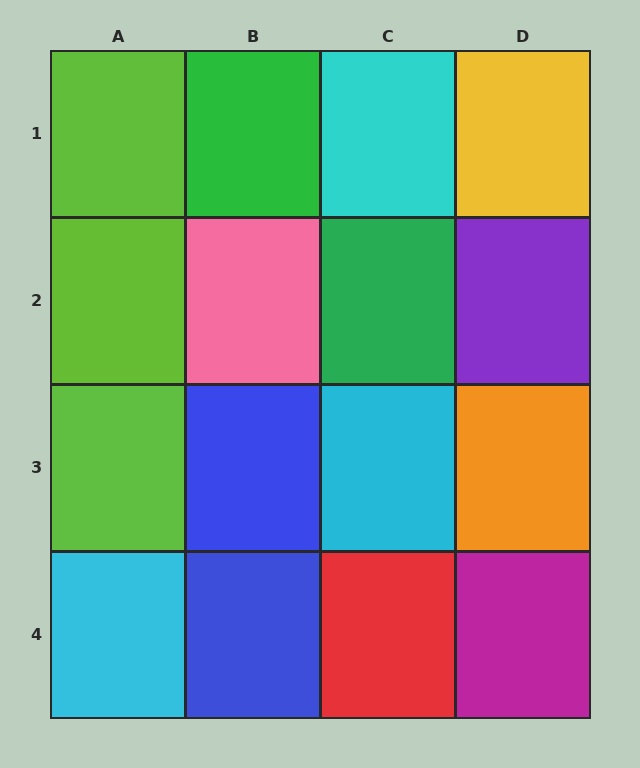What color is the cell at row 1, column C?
Cyan.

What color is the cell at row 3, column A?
Lime.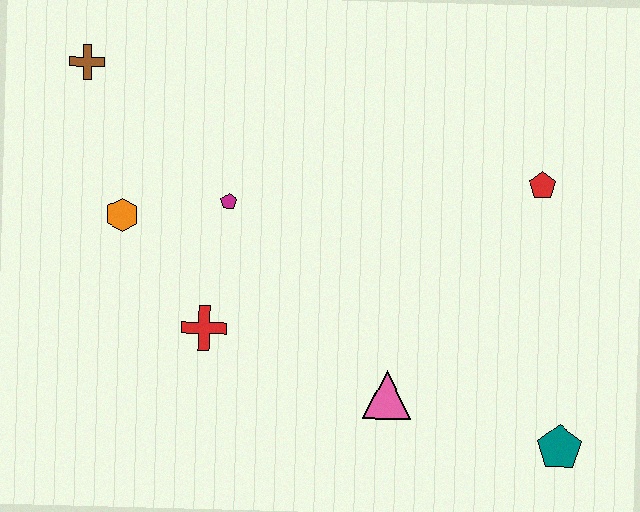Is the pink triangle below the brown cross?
Yes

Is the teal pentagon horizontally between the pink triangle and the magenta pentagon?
No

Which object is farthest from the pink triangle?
The brown cross is farthest from the pink triangle.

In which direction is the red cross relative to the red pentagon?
The red cross is to the left of the red pentagon.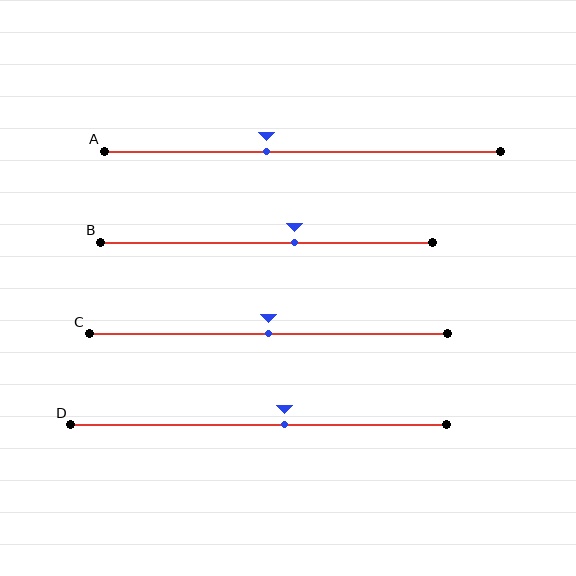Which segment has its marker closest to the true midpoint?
Segment C has its marker closest to the true midpoint.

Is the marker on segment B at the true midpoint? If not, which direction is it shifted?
No, the marker on segment B is shifted to the right by about 8% of the segment length.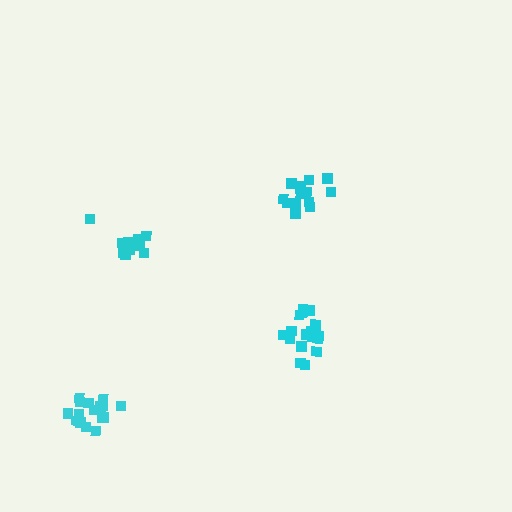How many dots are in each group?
Group 1: 17 dots, Group 2: 17 dots, Group 3: 14 dots, Group 4: 12 dots (60 total).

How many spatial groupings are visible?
There are 4 spatial groupings.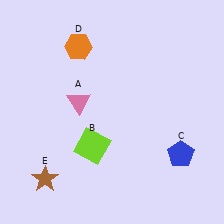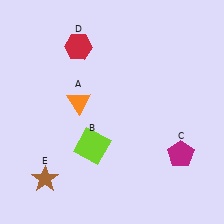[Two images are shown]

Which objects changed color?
A changed from pink to orange. C changed from blue to magenta. D changed from orange to red.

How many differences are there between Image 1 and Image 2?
There are 3 differences between the two images.